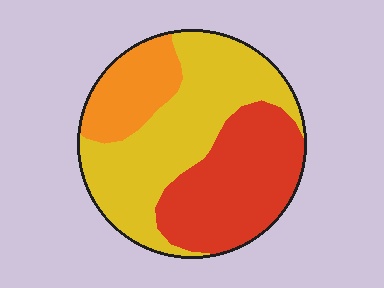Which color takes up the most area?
Yellow, at roughly 45%.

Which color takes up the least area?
Orange, at roughly 15%.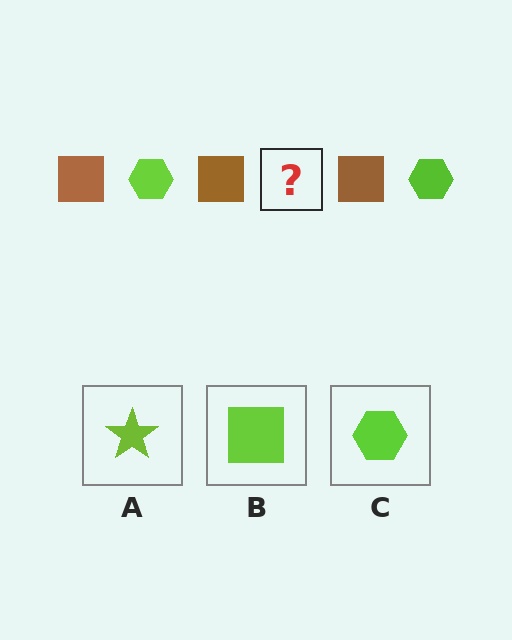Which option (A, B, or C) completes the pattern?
C.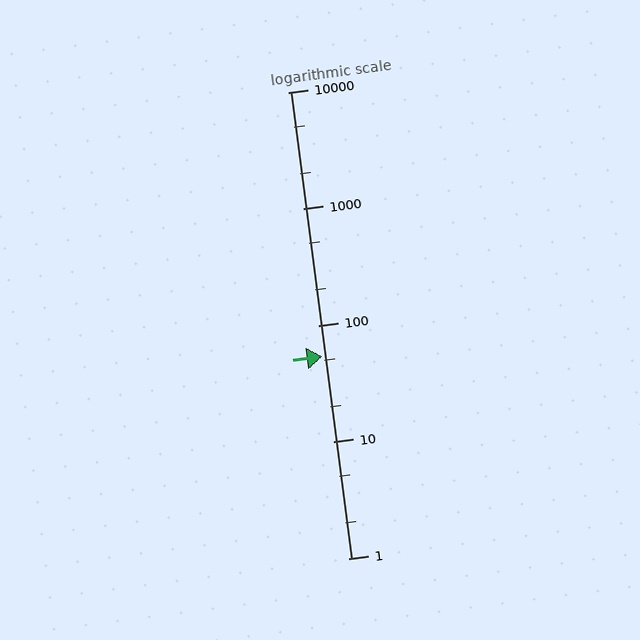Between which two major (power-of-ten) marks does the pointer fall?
The pointer is between 10 and 100.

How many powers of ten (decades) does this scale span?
The scale spans 4 decades, from 1 to 10000.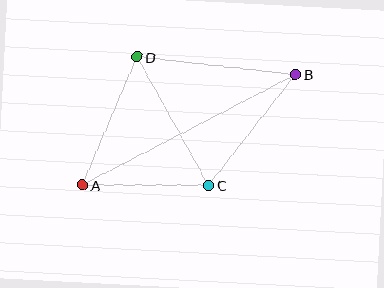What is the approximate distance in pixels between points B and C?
The distance between B and C is approximately 141 pixels.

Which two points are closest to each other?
Points A and C are closest to each other.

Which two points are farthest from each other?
Points A and B are farthest from each other.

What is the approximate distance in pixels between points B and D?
The distance between B and D is approximately 159 pixels.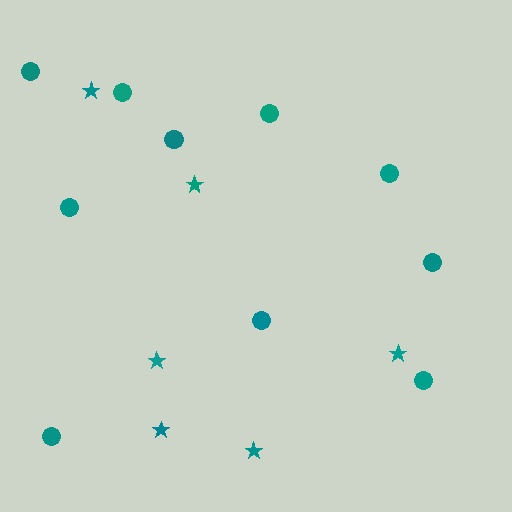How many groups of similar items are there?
There are 2 groups: one group of circles (10) and one group of stars (6).